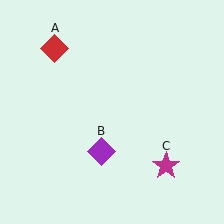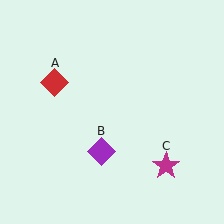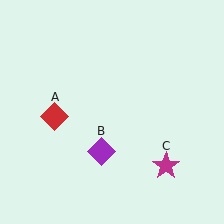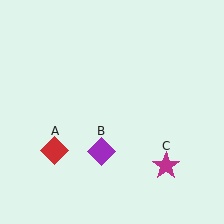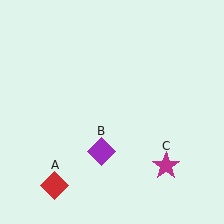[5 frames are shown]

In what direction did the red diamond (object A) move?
The red diamond (object A) moved down.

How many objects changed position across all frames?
1 object changed position: red diamond (object A).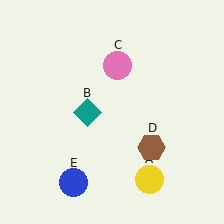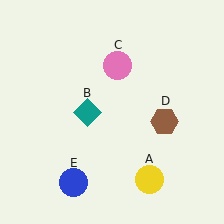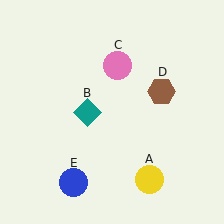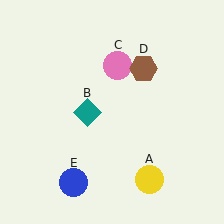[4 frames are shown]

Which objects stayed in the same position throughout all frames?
Yellow circle (object A) and teal diamond (object B) and pink circle (object C) and blue circle (object E) remained stationary.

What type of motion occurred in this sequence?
The brown hexagon (object D) rotated counterclockwise around the center of the scene.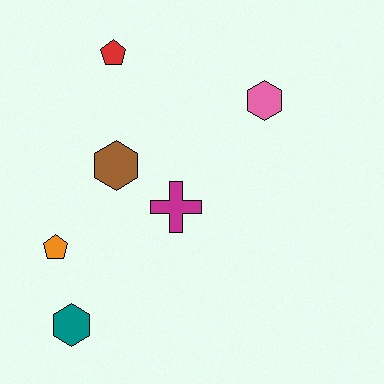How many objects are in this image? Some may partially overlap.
There are 6 objects.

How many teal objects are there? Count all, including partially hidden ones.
There is 1 teal object.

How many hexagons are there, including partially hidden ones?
There are 3 hexagons.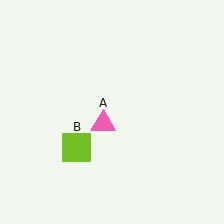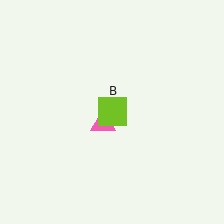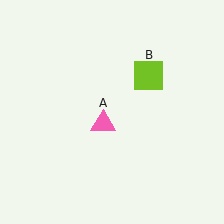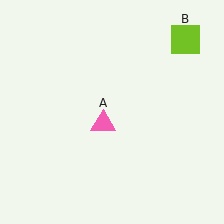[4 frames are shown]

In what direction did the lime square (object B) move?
The lime square (object B) moved up and to the right.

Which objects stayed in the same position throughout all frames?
Pink triangle (object A) remained stationary.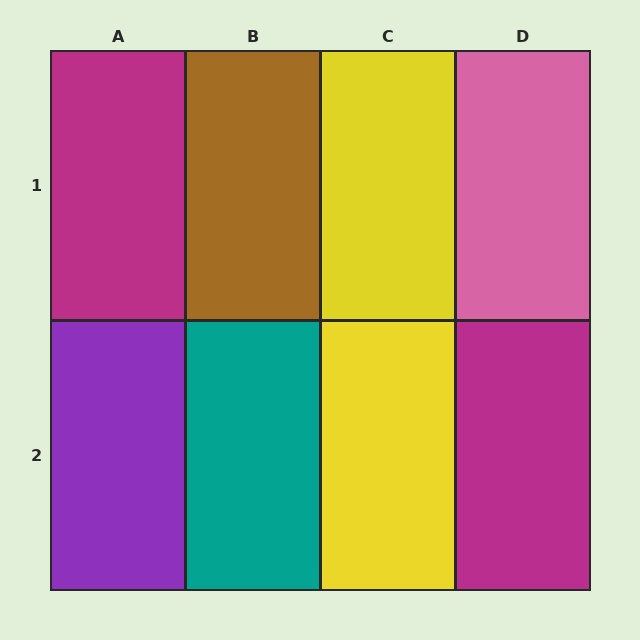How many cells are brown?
1 cell is brown.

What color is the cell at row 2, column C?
Yellow.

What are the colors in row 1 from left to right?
Magenta, brown, yellow, pink.